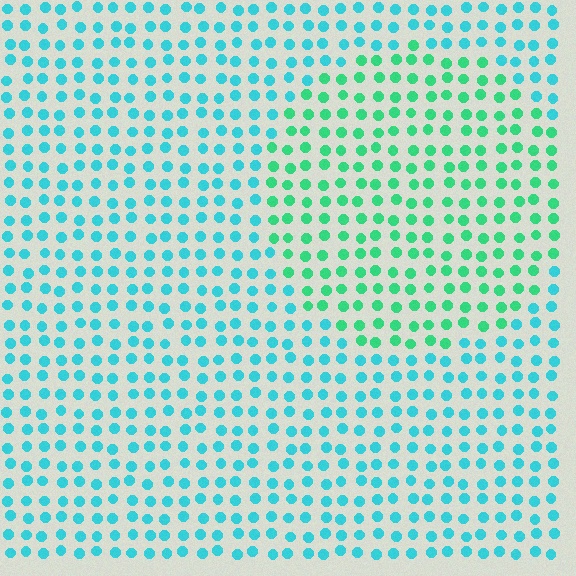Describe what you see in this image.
The image is filled with small cyan elements in a uniform arrangement. A circle-shaped region is visible where the elements are tinted to a slightly different hue, forming a subtle color boundary.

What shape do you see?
I see a circle.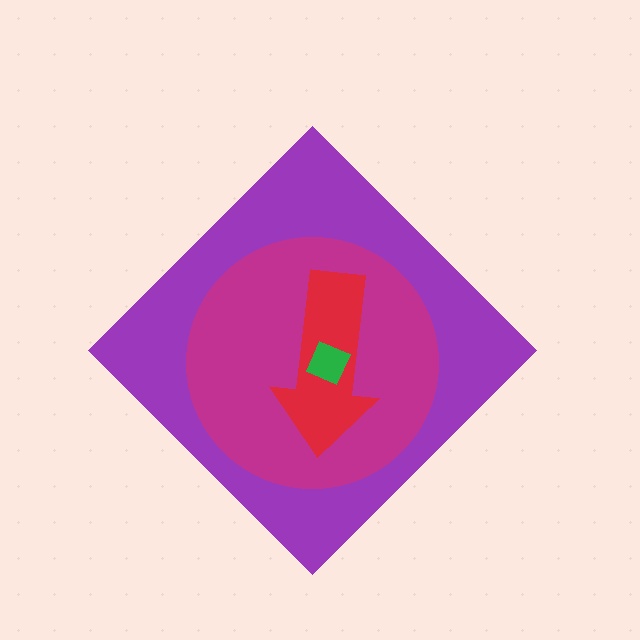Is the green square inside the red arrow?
Yes.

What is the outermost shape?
The purple diamond.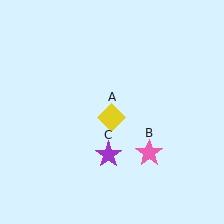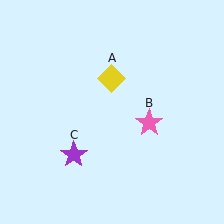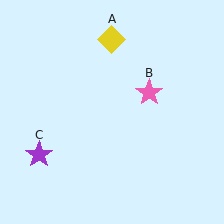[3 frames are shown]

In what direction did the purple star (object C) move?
The purple star (object C) moved left.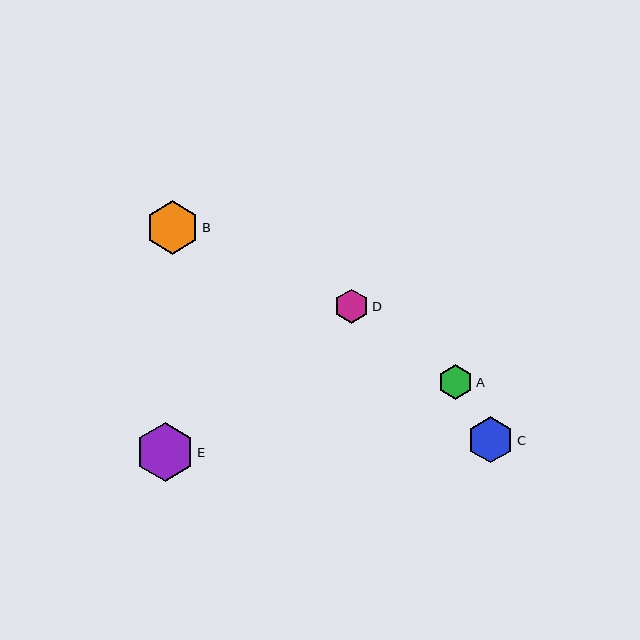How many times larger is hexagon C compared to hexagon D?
Hexagon C is approximately 1.3 times the size of hexagon D.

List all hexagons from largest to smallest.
From largest to smallest: E, B, C, A, D.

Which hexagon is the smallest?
Hexagon D is the smallest with a size of approximately 34 pixels.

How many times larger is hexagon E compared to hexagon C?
Hexagon E is approximately 1.3 times the size of hexagon C.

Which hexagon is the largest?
Hexagon E is the largest with a size of approximately 58 pixels.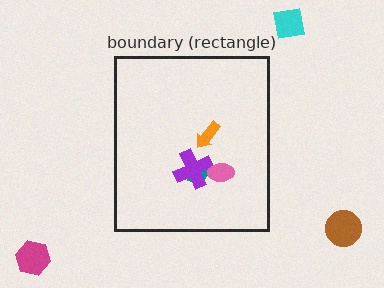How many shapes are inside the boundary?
4 inside, 3 outside.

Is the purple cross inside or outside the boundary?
Inside.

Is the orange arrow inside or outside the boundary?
Inside.